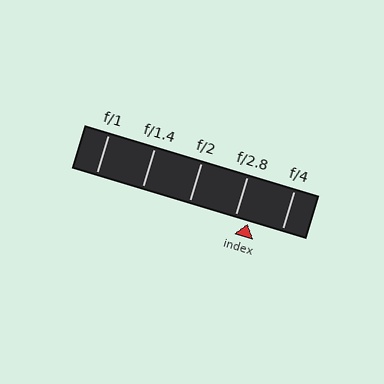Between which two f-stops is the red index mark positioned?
The index mark is between f/2.8 and f/4.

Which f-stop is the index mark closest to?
The index mark is closest to f/2.8.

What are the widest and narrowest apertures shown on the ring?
The widest aperture shown is f/1 and the narrowest is f/4.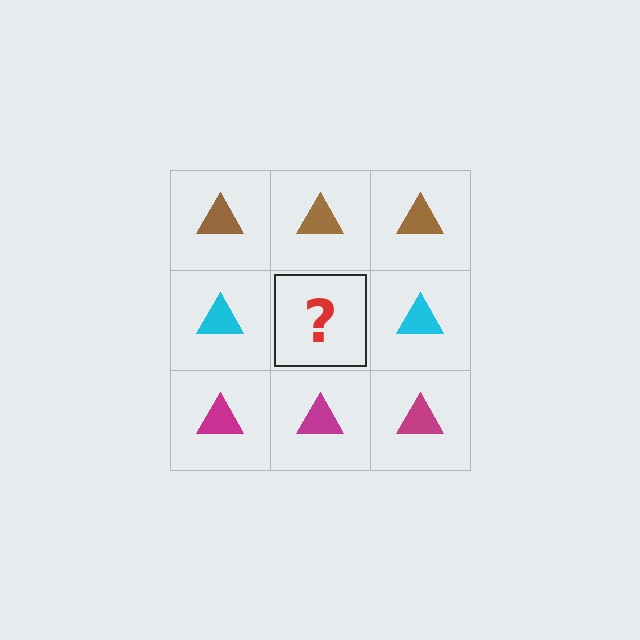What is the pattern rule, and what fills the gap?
The rule is that each row has a consistent color. The gap should be filled with a cyan triangle.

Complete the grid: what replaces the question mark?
The question mark should be replaced with a cyan triangle.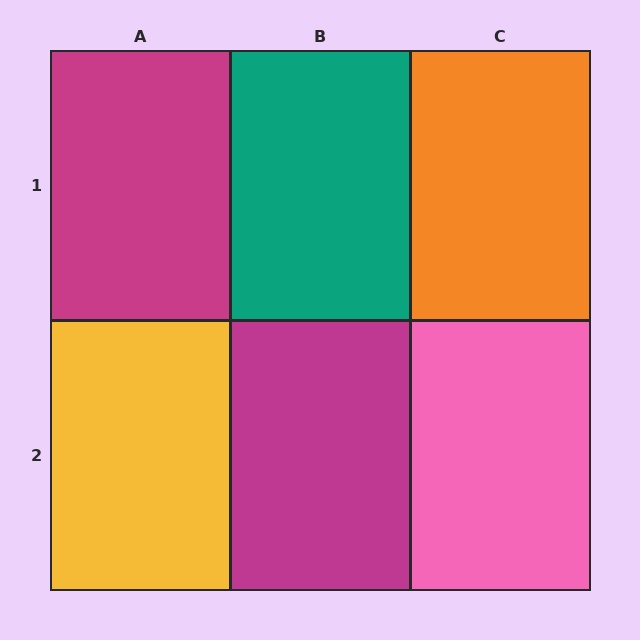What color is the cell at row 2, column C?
Pink.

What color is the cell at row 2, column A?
Yellow.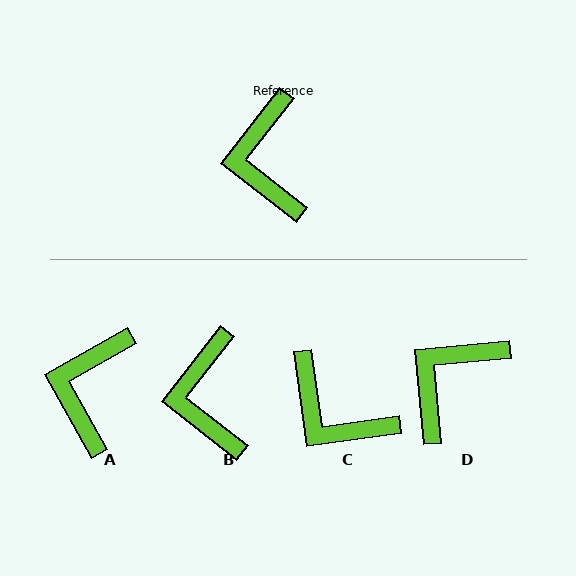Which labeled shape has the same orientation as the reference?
B.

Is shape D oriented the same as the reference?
No, it is off by about 47 degrees.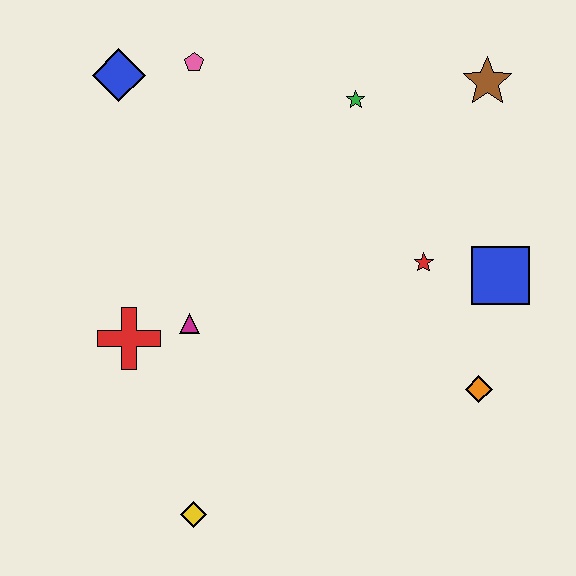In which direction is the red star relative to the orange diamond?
The red star is above the orange diamond.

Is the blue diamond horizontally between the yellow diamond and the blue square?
No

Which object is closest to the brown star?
The green star is closest to the brown star.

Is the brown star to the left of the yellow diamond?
No